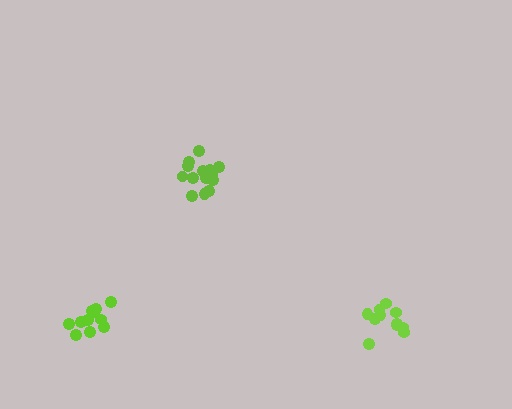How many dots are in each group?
Group 1: 11 dots, Group 2: 11 dots, Group 3: 15 dots (37 total).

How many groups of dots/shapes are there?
There are 3 groups.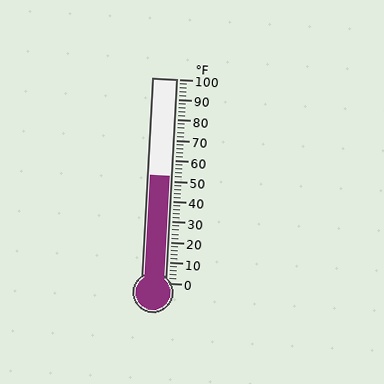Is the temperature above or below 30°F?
The temperature is above 30°F.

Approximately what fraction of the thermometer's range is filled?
The thermometer is filled to approximately 50% of its range.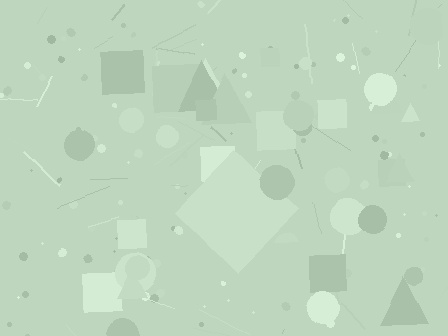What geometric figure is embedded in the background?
A diamond is embedded in the background.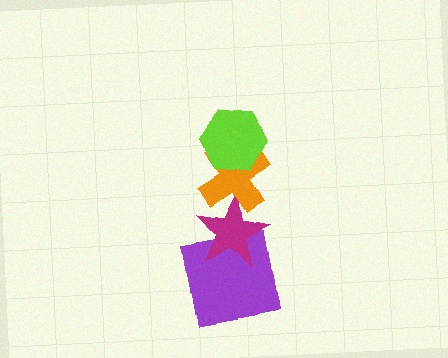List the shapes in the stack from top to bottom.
From top to bottom: the lime hexagon, the orange cross, the magenta star, the purple square.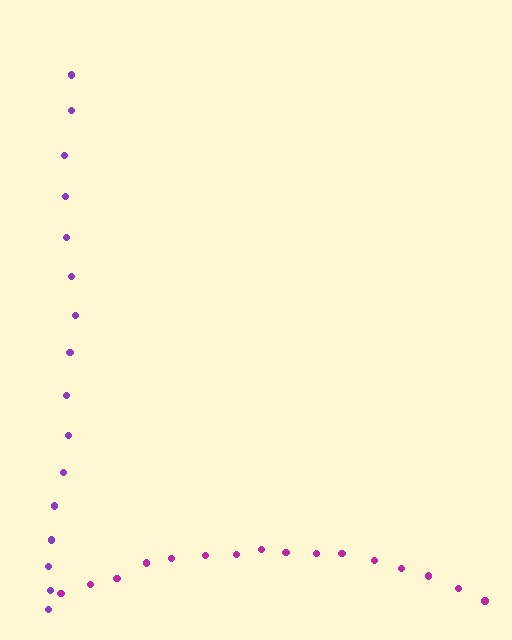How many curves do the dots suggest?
There are 2 distinct paths.